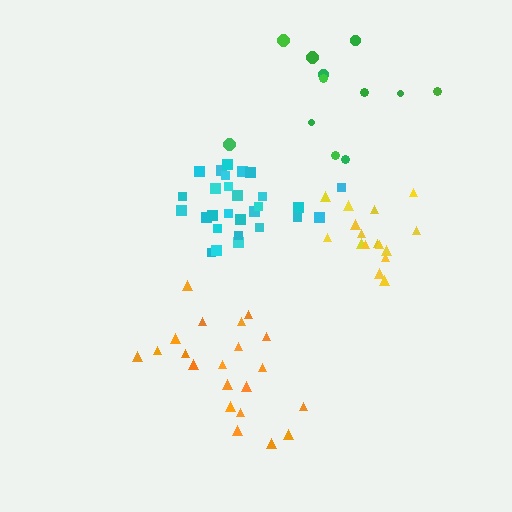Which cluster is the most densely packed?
Yellow.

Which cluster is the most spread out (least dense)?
Green.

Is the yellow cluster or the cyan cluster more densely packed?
Yellow.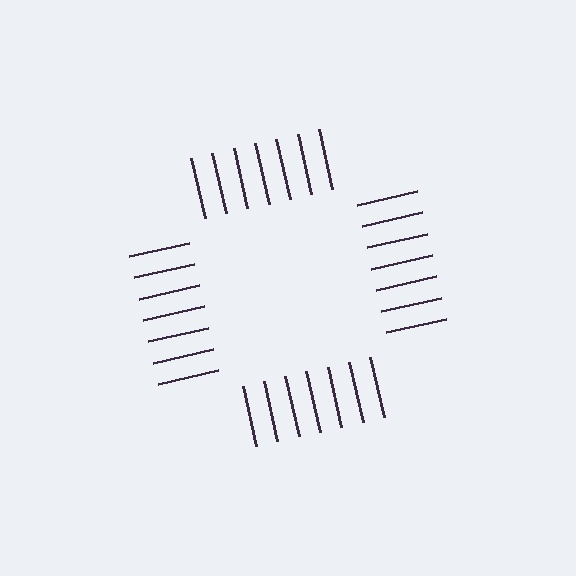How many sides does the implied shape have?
4 sides — the line-ends trace a square.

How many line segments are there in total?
28 — 7 along each of the 4 edges.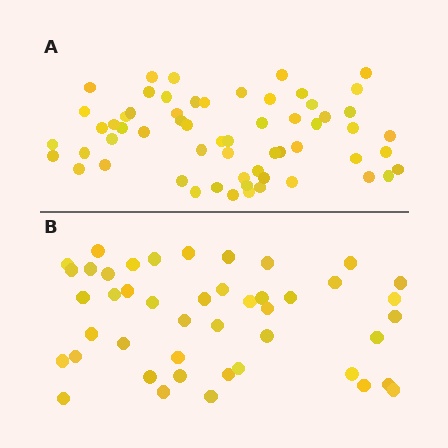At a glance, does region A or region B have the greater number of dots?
Region A (the top region) has more dots.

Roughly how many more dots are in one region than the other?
Region A has approximately 15 more dots than region B.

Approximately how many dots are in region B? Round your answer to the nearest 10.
About 40 dots. (The exact count is 45, which rounds to 40.)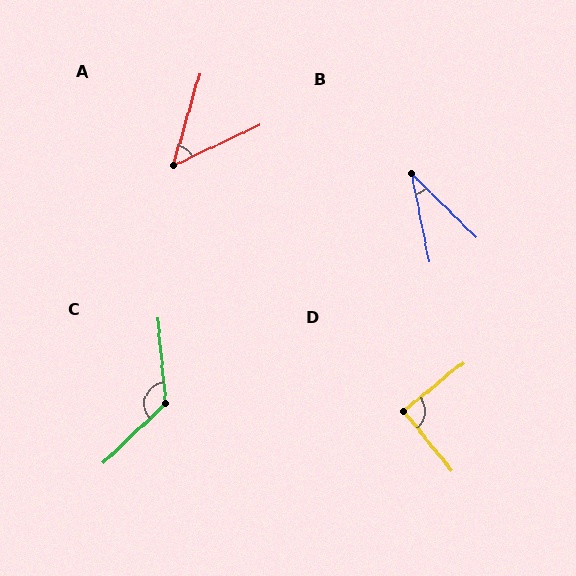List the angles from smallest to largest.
B (34°), A (49°), D (90°), C (129°).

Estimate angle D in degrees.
Approximately 90 degrees.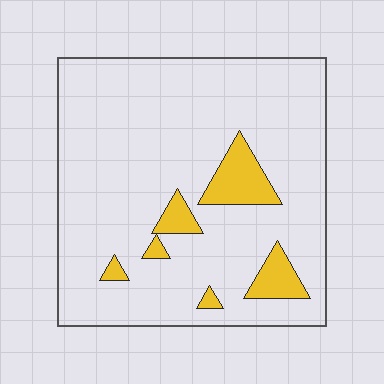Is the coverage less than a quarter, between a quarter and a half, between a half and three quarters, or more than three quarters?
Less than a quarter.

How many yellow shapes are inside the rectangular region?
6.